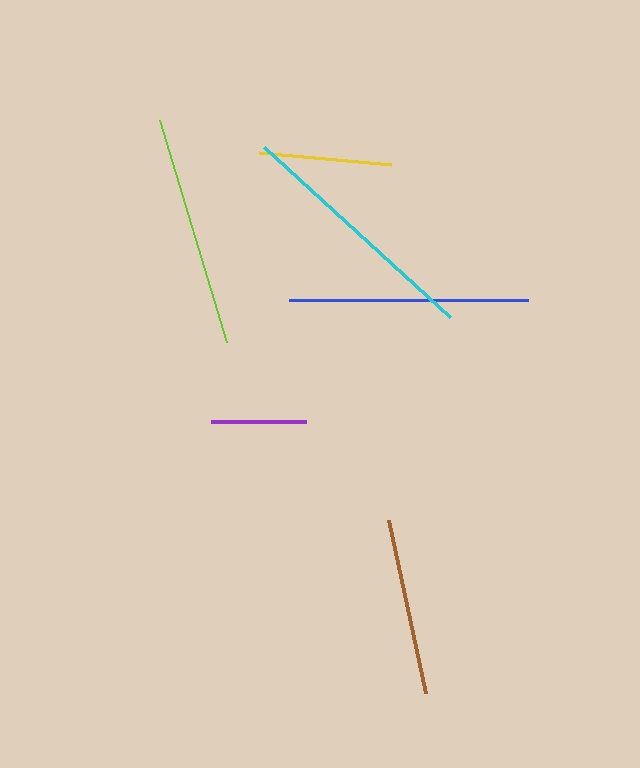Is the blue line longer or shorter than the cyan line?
The cyan line is longer than the blue line.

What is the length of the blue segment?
The blue segment is approximately 240 pixels long.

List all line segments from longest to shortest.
From longest to shortest: cyan, blue, lime, brown, yellow, purple.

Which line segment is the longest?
The cyan line is the longest at approximately 252 pixels.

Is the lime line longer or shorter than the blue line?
The blue line is longer than the lime line.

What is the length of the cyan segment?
The cyan segment is approximately 252 pixels long.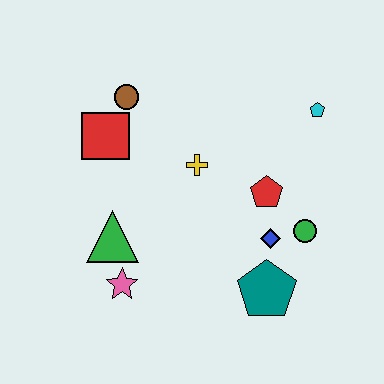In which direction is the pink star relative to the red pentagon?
The pink star is to the left of the red pentagon.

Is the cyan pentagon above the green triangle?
Yes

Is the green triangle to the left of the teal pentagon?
Yes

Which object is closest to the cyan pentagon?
The red pentagon is closest to the cyan pentagon.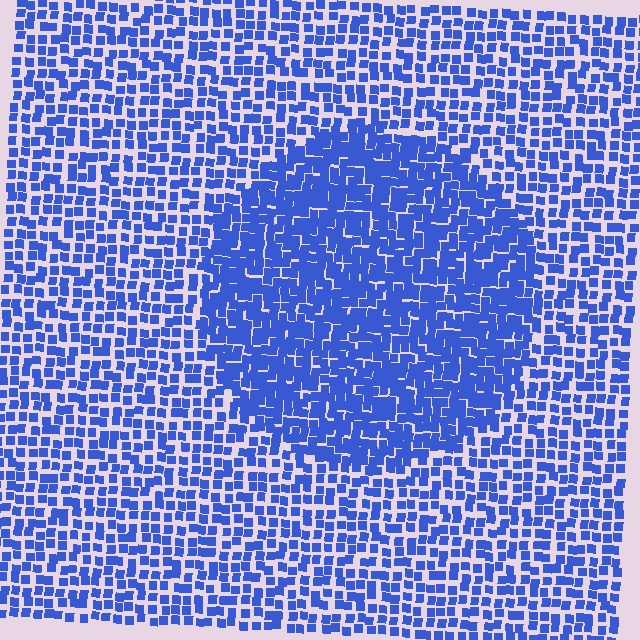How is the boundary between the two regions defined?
The boundary is defined by a change in element density (approximately 1.7x ratio). All elements are the same color, size, and shape.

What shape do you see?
I see a circle.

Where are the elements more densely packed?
The elements are more densely packed inside the circle boundary.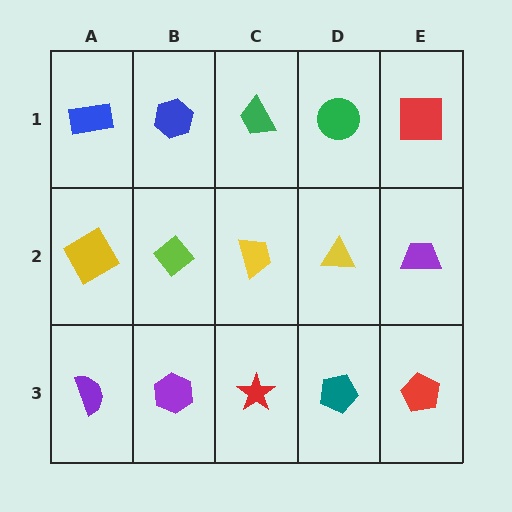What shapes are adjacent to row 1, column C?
A yellow trapezoid (row 2, column C), a blue hexagon (row 1, column B), a green circle (row 1, column D).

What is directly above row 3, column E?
A purple trapezoid.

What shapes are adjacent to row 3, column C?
A yellow trapezoid (row 2, column C), a purple hexagon (row 3, column B), a teal pentagon (row 3, column D).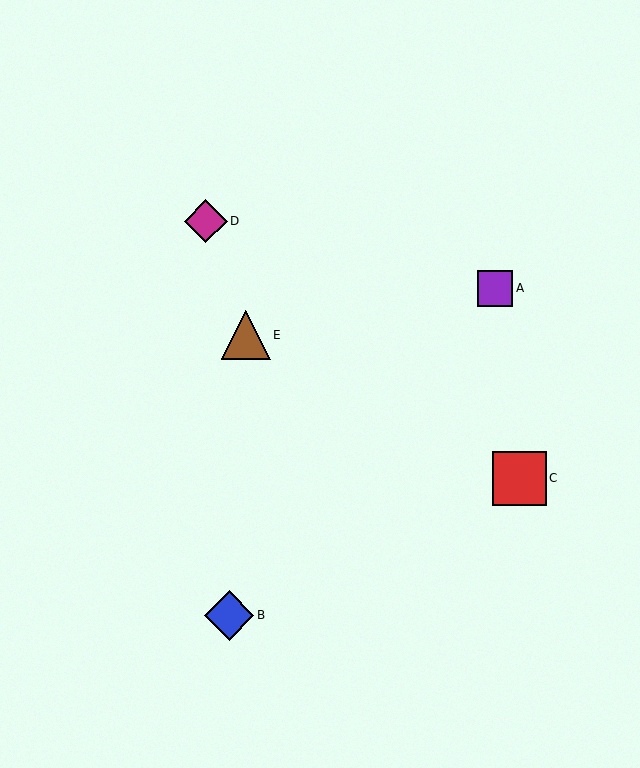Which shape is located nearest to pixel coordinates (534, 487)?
The red square (labeled C) at (519, 478) is nearest to that location.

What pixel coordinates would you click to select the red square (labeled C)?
Click at (519, 478) to select the red square C.